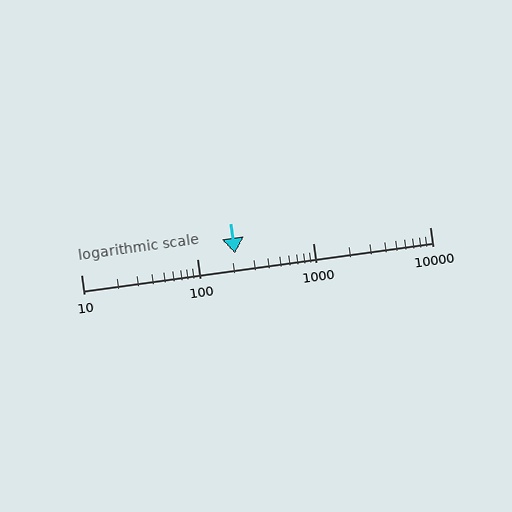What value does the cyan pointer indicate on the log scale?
The pointer indicates approximately 210.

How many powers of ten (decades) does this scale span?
The scale spans 3 decades, from 10 to 10000.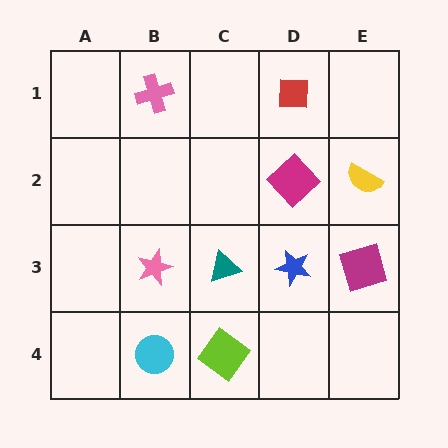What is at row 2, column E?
A yellow semicircle.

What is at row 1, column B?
A pink cross.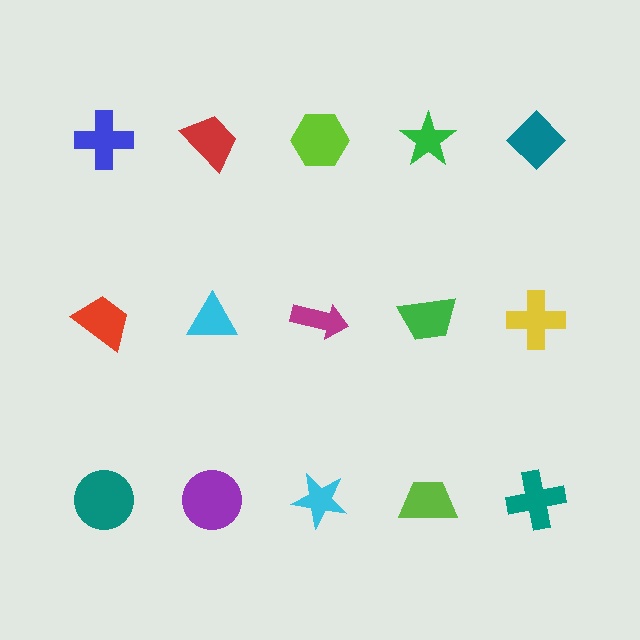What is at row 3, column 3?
A cyan star.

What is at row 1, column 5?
A teal diamond.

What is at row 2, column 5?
A yellow cross.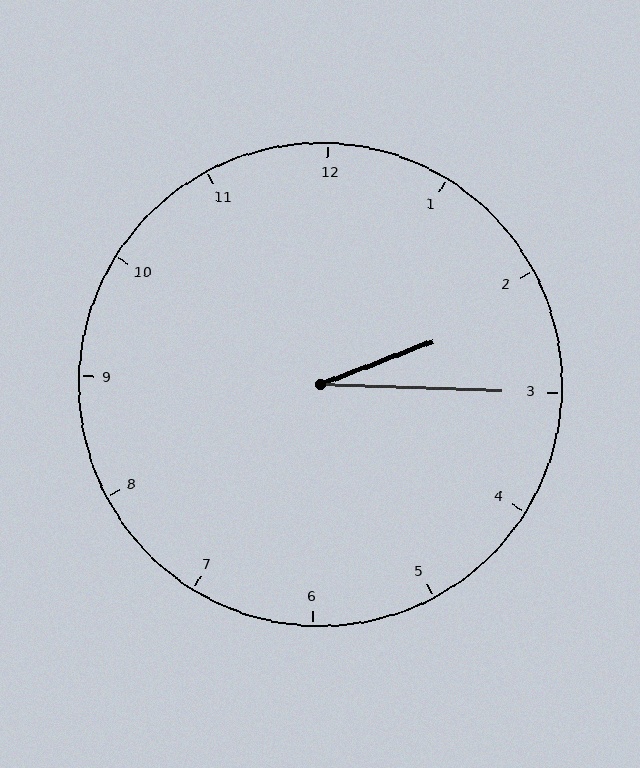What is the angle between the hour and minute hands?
Approximately 22 degrees.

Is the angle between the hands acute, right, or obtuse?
It is acute.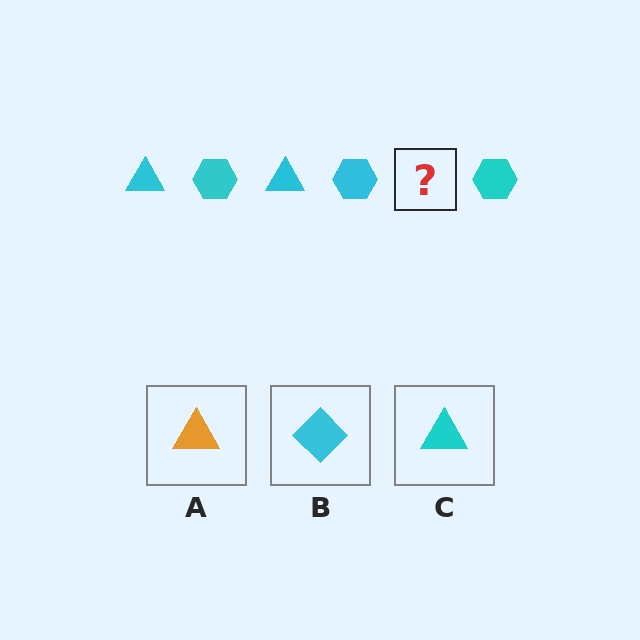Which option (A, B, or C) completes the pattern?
C.